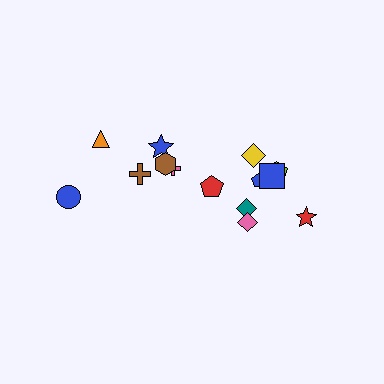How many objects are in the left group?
There are 6 objects.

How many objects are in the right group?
There are 8 objects.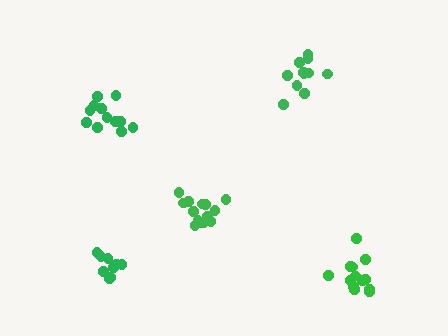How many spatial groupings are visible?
There are 5 spatial groupings.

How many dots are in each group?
Group 1: 12 dots, Group 2: 15 dots, Group 3: 11 dots, Group 4: 9 dots, Group 5: 13 dots (60 total).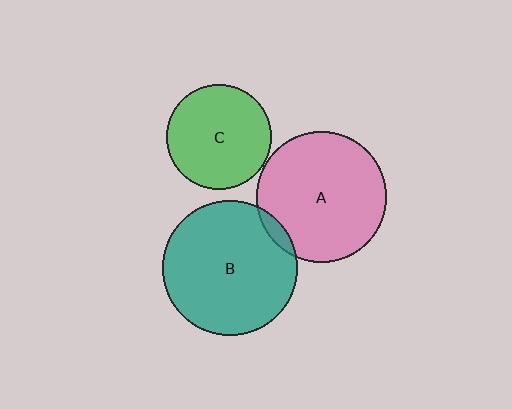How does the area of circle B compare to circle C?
Approximately 1.6 times.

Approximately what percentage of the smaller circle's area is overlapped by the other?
Approximately 5%.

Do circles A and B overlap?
Yes.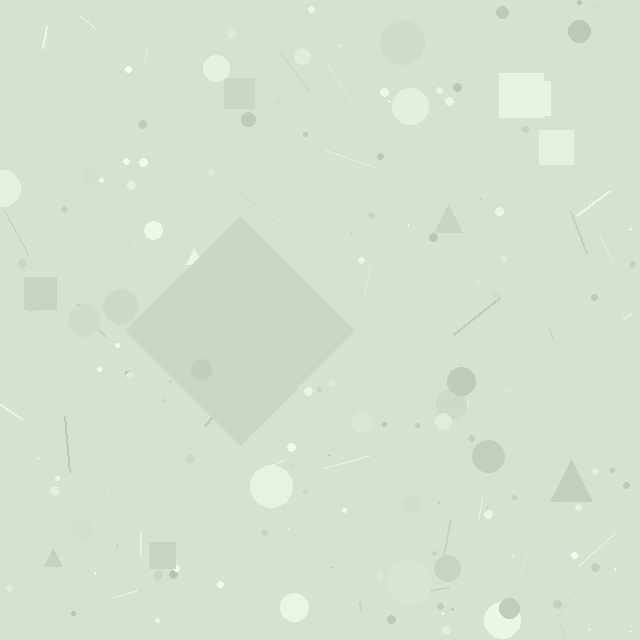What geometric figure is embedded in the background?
A diamond is embedded in the background.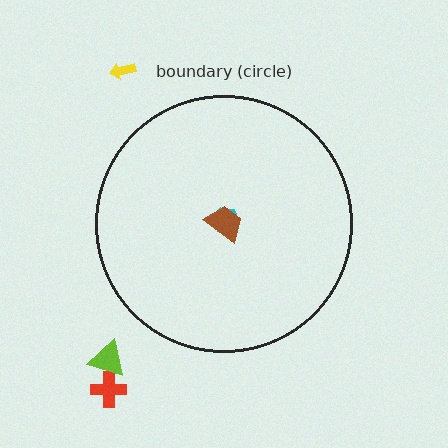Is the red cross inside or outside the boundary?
Outside.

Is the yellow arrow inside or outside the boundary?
Outside.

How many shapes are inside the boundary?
2 inside, 3 outside.